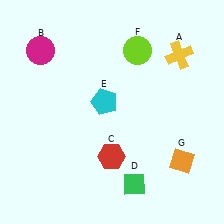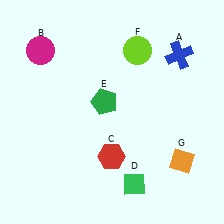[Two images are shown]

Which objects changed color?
A changed from yellow to blue. E changed from cyan to green.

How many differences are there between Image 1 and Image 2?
There are 2 differences between the two images.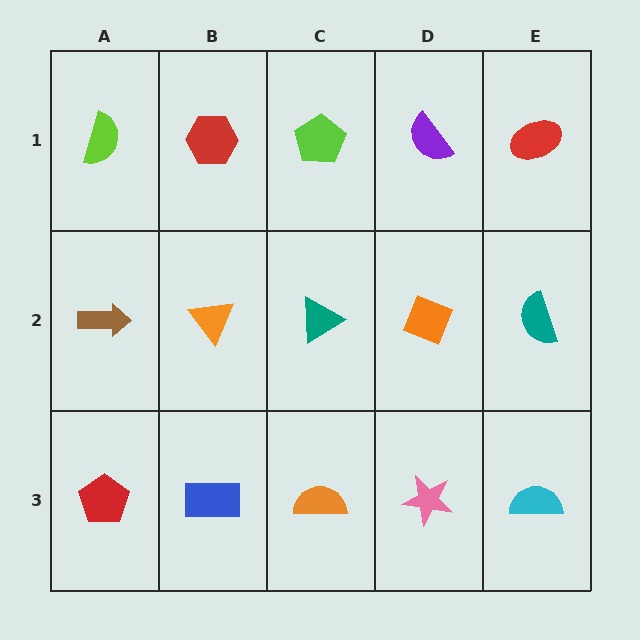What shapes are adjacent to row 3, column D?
An orange diamond (row 2, column D), an orange semicircle (row 3, column C), a cyan semicircle (row 3, column E).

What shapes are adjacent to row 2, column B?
A red hexagon (row 1, column B), a blue rectangle (row 3, column B), a brown arrow (row 2, column A), a teal triangle (row 2, column C).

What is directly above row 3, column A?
A brown arrow.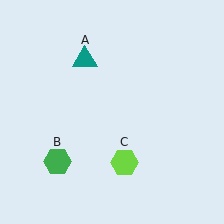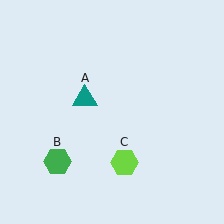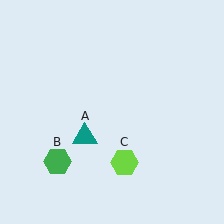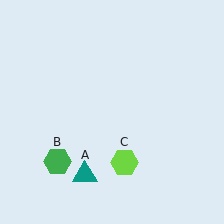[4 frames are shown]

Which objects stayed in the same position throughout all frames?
Green hexagon (object B) and lime hexagon (object C) remained stationary.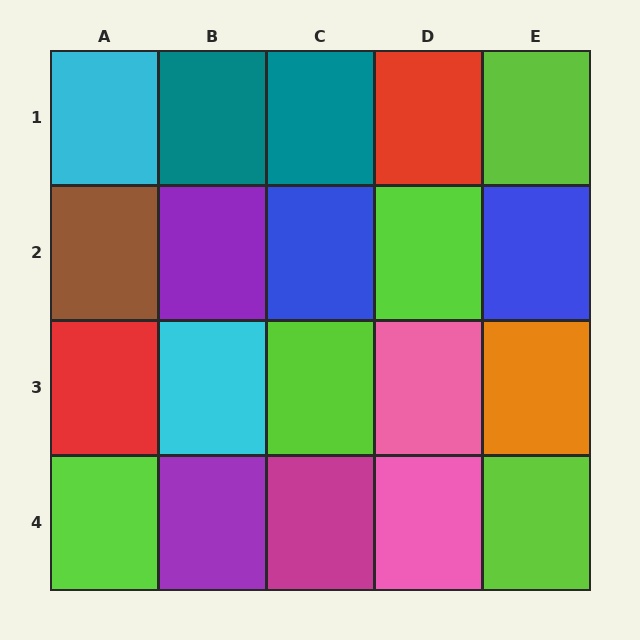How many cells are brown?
1 cell is brown.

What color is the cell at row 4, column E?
Lime.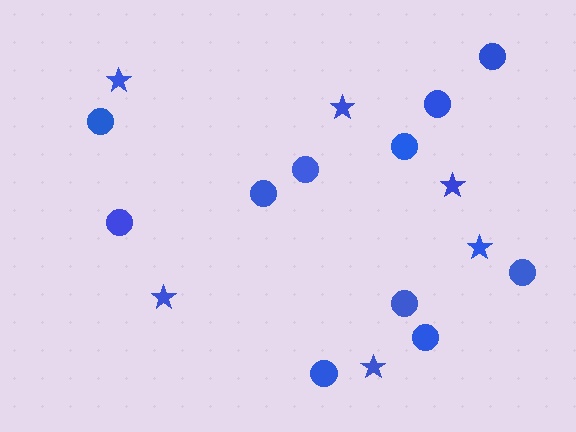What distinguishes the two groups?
There are 2 groups: one group of circles (11) and one group of stars (6).